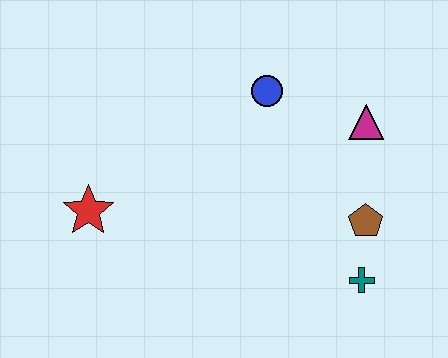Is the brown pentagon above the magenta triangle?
No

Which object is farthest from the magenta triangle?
The red star is farthest from the magenta triangle.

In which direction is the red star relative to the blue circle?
The red star is to the left of the blue circle.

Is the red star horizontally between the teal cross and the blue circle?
No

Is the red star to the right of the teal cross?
No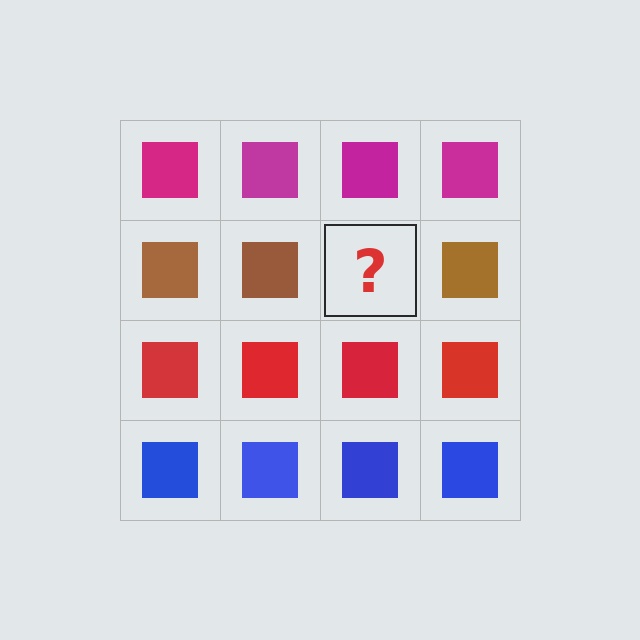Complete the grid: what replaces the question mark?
The question mark should be replaced with a brown square.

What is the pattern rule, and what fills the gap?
The rule is that each row has a consistent color. The gap should be filled with a brown square.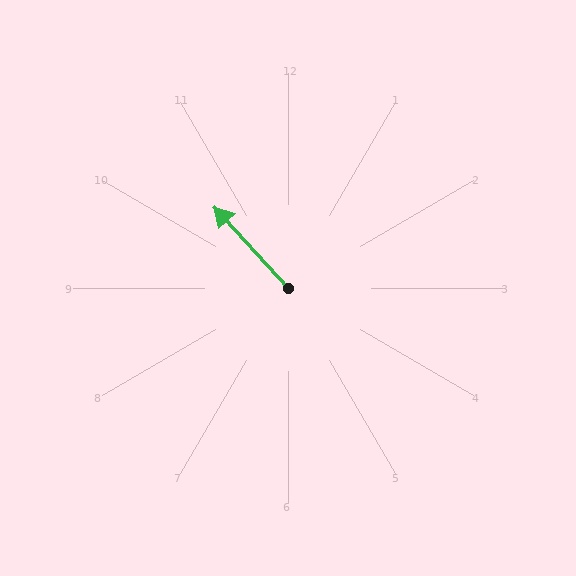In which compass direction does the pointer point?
Northwest.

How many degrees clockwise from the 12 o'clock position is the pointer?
Approximately 318 degrees.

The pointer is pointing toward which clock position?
Roughly 11 o'clock.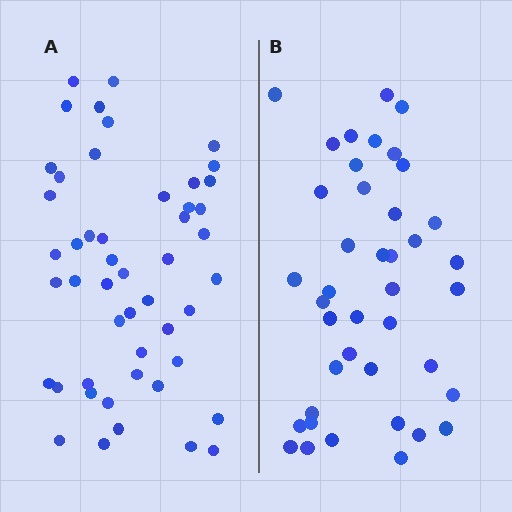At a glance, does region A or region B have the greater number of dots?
Region A (the left region) has more dots.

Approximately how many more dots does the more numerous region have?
Region A has roughly 8 or so more dots than region B.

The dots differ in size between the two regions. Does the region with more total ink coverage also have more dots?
No. Region B has more total ink coverage because its dots are larger, but region A actually contains more individual dots. Total area can be misleading — the number of items is what matters here.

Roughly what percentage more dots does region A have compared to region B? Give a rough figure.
About 20% more.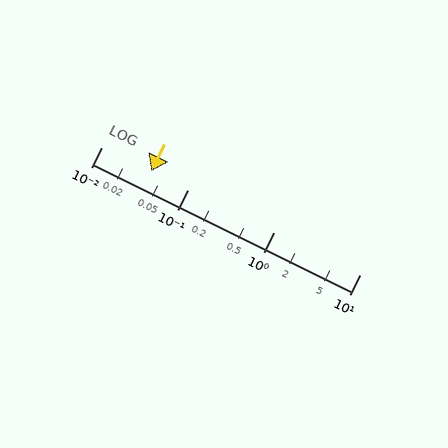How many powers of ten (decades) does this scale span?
The scale spans 3 decades, from 0.01 to 10.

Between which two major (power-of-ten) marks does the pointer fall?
The pointer is between 0.01 and 0.1.